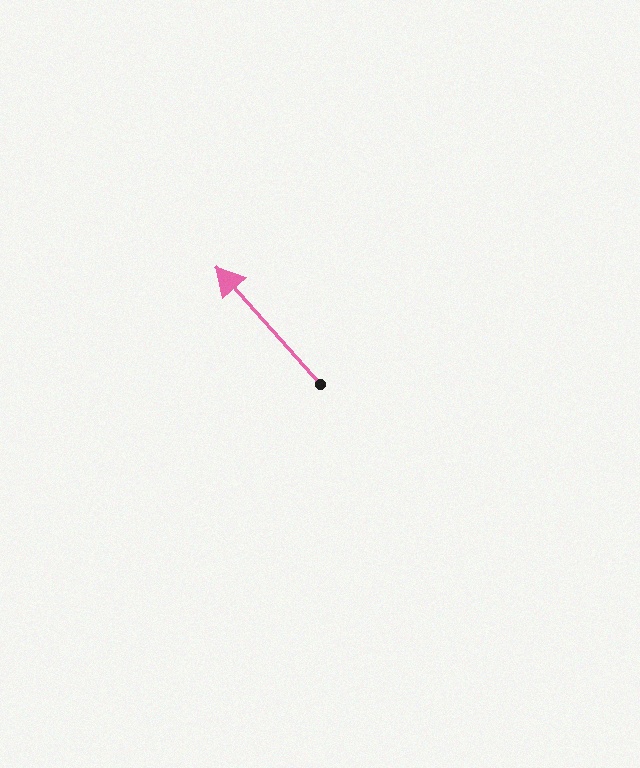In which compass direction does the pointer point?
Northwest.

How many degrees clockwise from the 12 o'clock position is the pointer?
Approximately 318 degrees.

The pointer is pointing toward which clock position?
Roughly 11 o'clock.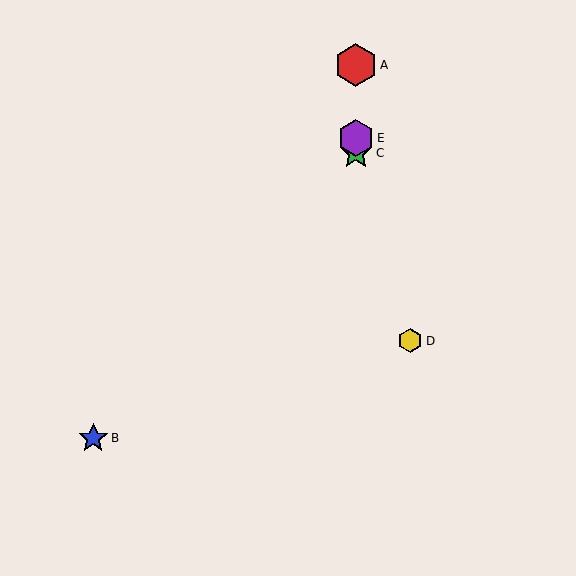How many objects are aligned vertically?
3 objects (A, C, E) are aligned vertically.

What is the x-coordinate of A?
Object A is at x≈356.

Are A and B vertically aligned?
No, A is at x≈356 and B is at x≈93.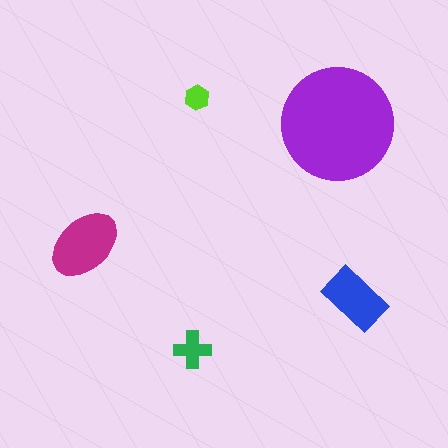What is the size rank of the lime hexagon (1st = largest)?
5th.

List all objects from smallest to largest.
The lime hexagon, the green cross, the blue rectangle, the magenta ellipse, the purple circle.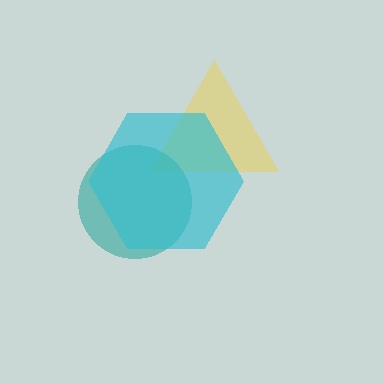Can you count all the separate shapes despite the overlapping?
Yes, there are 3 separate shapes.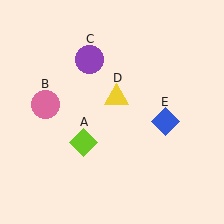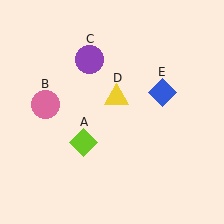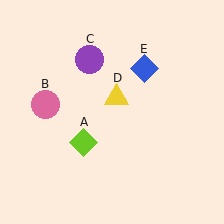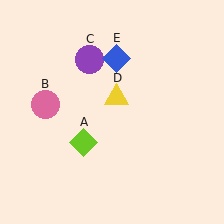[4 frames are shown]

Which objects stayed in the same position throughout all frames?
Lime diamond (object A) and pink circle (object B) and purple circle (object C) and yellow triangle (object D) remained stationary.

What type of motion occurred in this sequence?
The blue diamond (object E) rotated counterclockwise around the center of the scene.